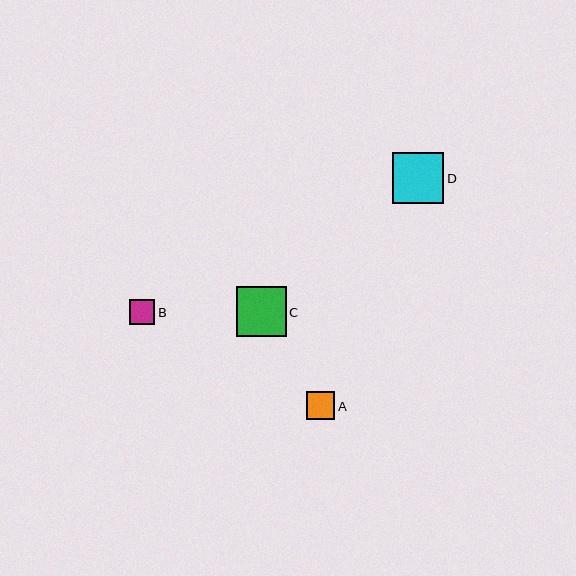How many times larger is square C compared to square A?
Square C is approximately 1.8 times the size of square A.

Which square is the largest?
Square D is the largest with a size of approximately 51 pixels.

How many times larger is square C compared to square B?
Square C is approximately 2.0 times the size of square B.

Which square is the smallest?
Square B is the smallest with a size of approximately 25 pixels.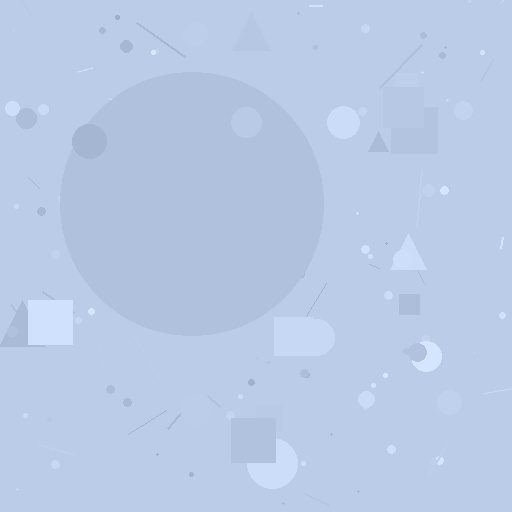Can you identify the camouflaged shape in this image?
The camouflaged shape is a circle.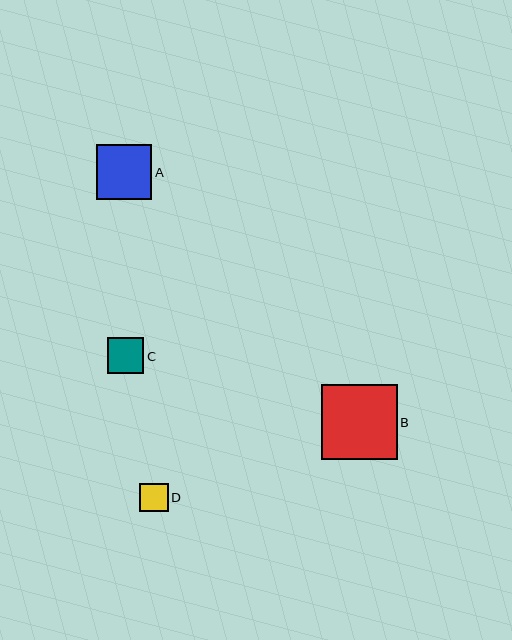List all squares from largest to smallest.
From largest to smallest: B, A, C, D.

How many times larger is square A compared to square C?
Square A is approximately 1.5 times the size of square C.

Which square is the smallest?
Square D is the smallest with a size of approximately 28 pixels.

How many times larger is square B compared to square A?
Square B is approximately 1.4 times the size of square A.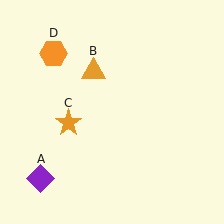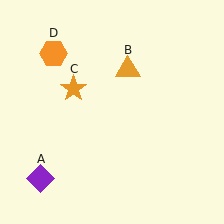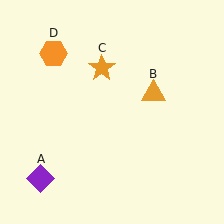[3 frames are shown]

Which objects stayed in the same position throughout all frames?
Purple diamond (object A) and orange hexagon (object D) remained stationary.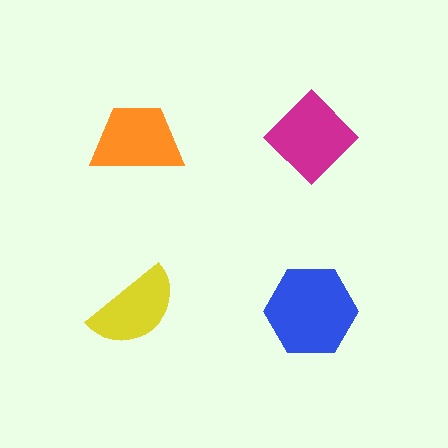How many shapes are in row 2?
2 shapes.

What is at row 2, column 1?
A yellow semicircle.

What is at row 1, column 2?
A magenta diamond.